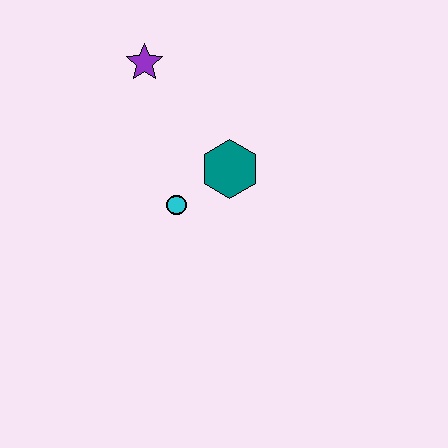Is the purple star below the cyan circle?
No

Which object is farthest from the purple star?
The cyan circle is farthest from the purple star.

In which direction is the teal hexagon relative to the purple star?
The teal hexagon is below the purple star.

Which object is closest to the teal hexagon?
The cyan circle is closest to the teal hexagon.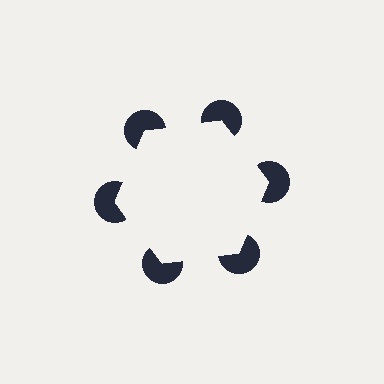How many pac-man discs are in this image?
There are 6 — one at each vertex of the illusory hexagon.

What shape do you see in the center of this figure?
An illusory hexagon — its edges are inferred from the aligned wedge cuts in the pac-man discs, not physically drawn.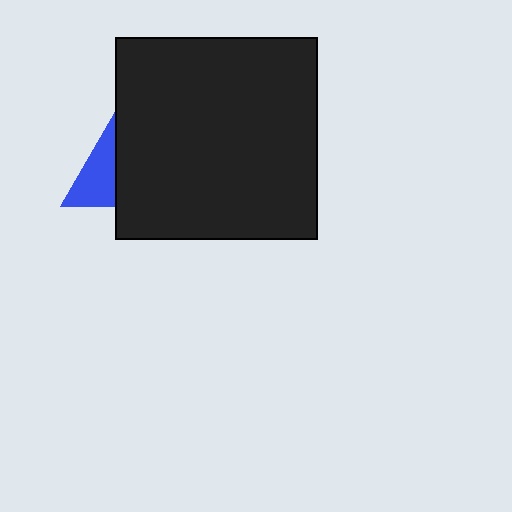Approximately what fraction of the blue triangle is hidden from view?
Roughly 50% of the blue triangle is hidden behind the black square.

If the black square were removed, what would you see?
You would see the complete blue triangle.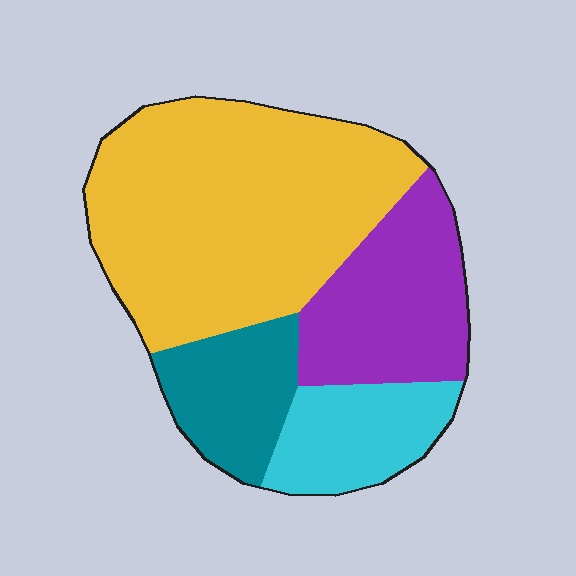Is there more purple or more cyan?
Purple.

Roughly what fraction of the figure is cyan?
Cyan takes up less than a sixth of the figure.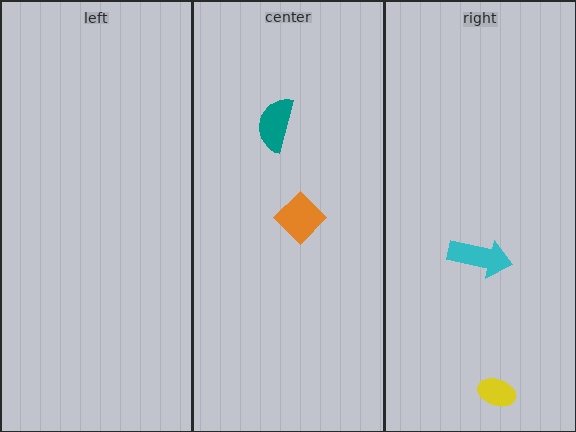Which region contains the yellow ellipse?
The right region.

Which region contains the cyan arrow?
The right region.